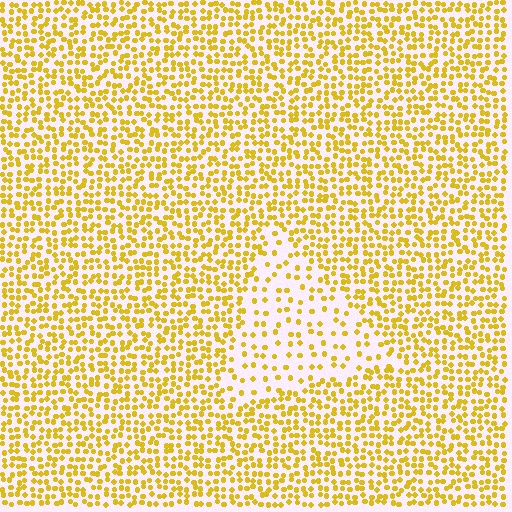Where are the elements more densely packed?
The elements are more densely packed outside the triangle boundary.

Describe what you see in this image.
The image contains small yellow elements arranged at two different densities. A triangle-shaped region is visible where the elements are less densely packed than the surrounding area.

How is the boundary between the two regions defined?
The boundary is defined by a change in element density (approximately 2.4x ratio). All elements are the same color, size, and shape.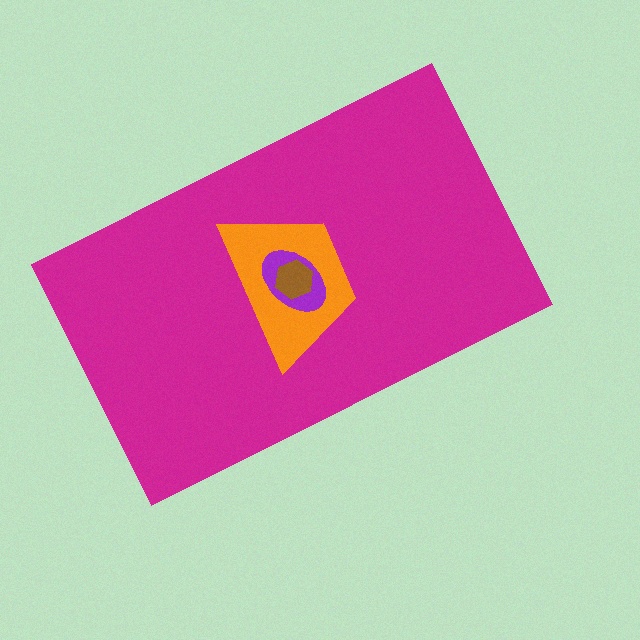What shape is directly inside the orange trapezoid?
The purple ellipse.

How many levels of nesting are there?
4.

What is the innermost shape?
The brown hexagon.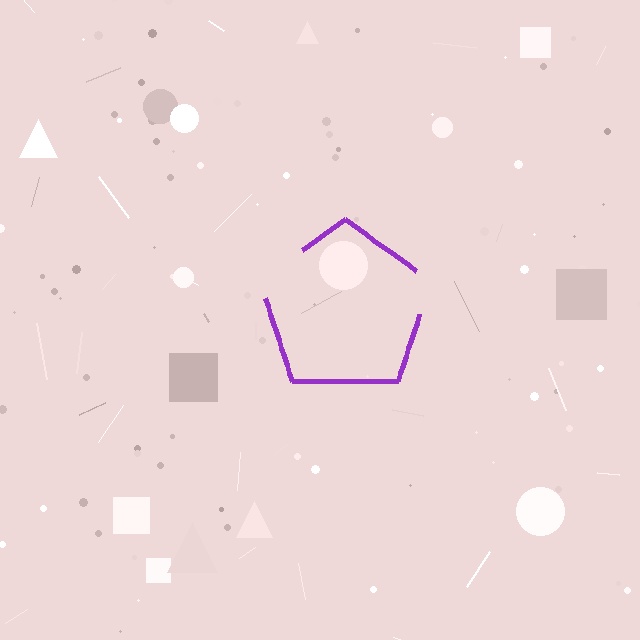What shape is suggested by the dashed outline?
The dashed outline suggests a pentagon.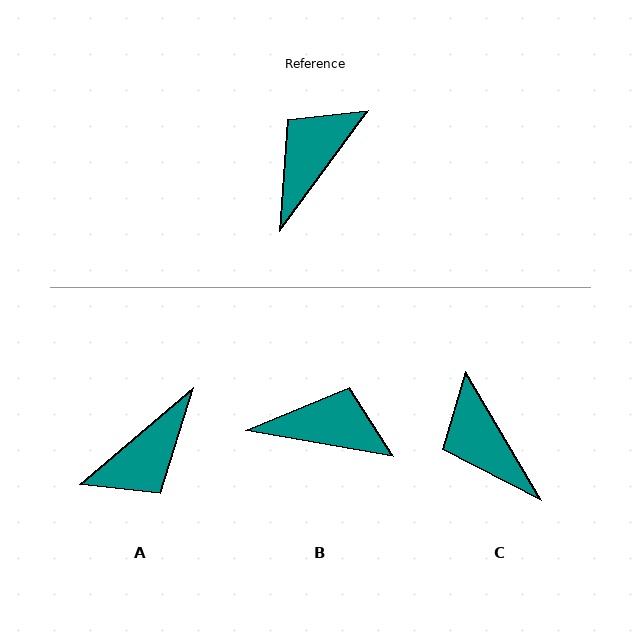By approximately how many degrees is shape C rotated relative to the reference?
Approximately 67 degrees counter-clockwise.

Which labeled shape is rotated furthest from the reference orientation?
A, about 167 degrees away.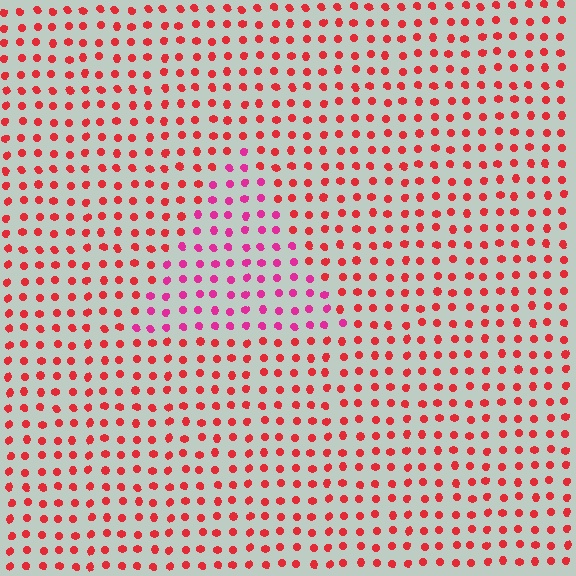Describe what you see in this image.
The image is filled with small red elements in a uniform arrangement. A triangle-shaped region is visible where the elements are tinted to a slightly different hue, forming a subtle color boundary.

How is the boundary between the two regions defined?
The boundary is defined purely by a slight shift in hue (about 33 degrees). Spacing, size, and orientation are identical on both sides.